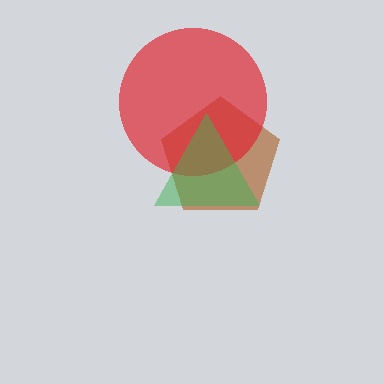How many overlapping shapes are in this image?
There are 3 overlapping shapes in the image.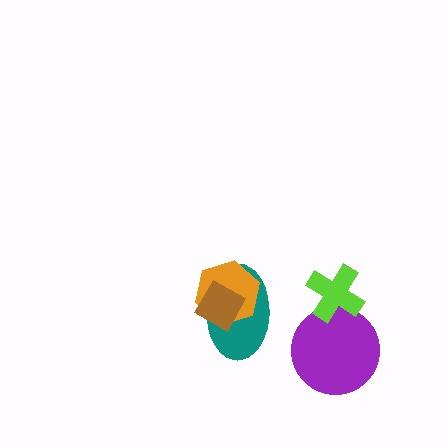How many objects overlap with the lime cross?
1 object overlaps with the lime cross.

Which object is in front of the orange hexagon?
The brown diamond is in front of the orange hexagon.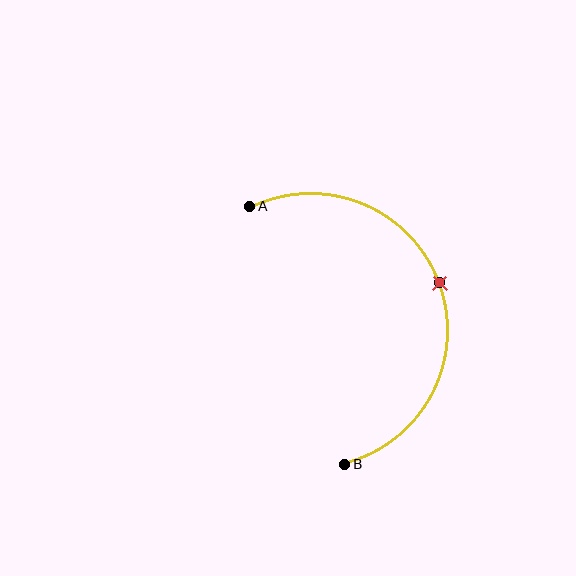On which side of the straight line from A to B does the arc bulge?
The arc bulges to the right of the straight line connecting A and B.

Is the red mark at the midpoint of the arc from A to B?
Yes. The red mark lies on the arc at equal arc-length from both A and B — it is the arc midpoint.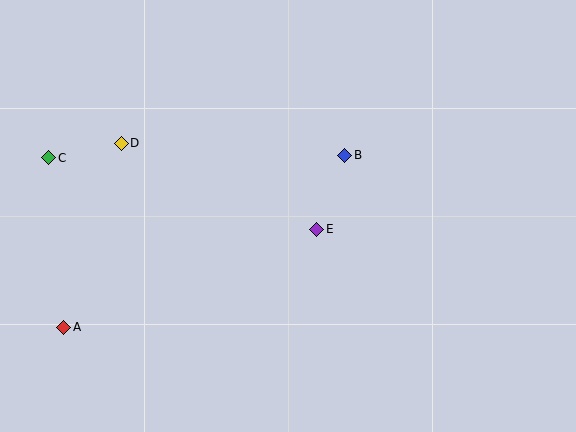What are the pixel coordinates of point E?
Point E is at (317, 229).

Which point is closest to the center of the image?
Point E at (317, 229) is closest to the center.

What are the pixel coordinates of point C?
Point C is at (49, 158).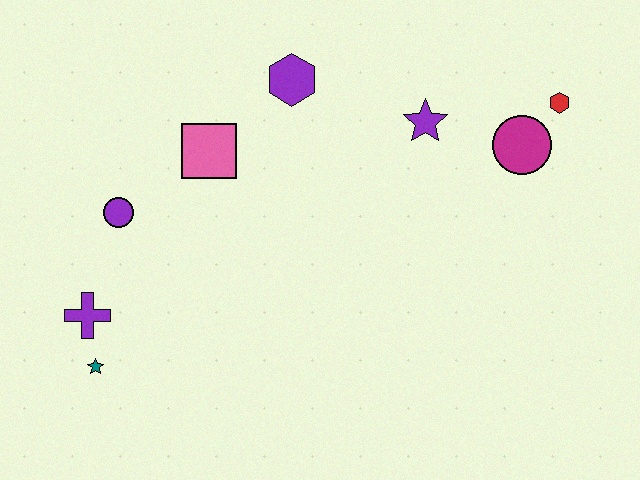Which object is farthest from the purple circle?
The red hexagon is farthest from the purple circle.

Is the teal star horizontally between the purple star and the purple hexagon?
No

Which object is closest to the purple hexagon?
The pink square is closest to the purple hexagon.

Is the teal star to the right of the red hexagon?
No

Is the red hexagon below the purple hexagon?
Yes